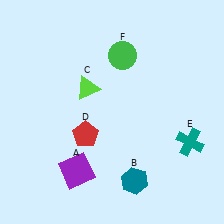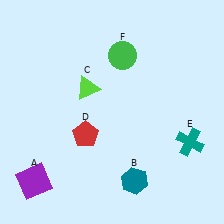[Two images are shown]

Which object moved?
The purple square (A) moved left.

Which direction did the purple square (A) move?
The purple square (A) moved left.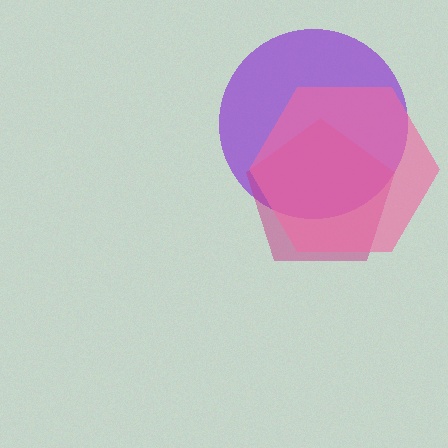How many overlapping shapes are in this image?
There are 3 overlapping shapes in the image.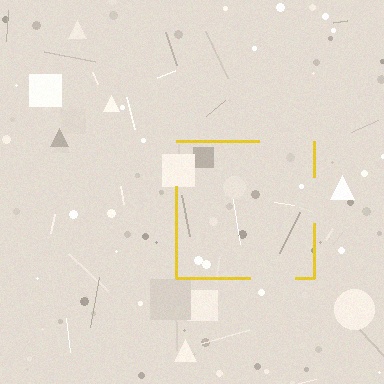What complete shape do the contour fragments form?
The contour fragments form a square.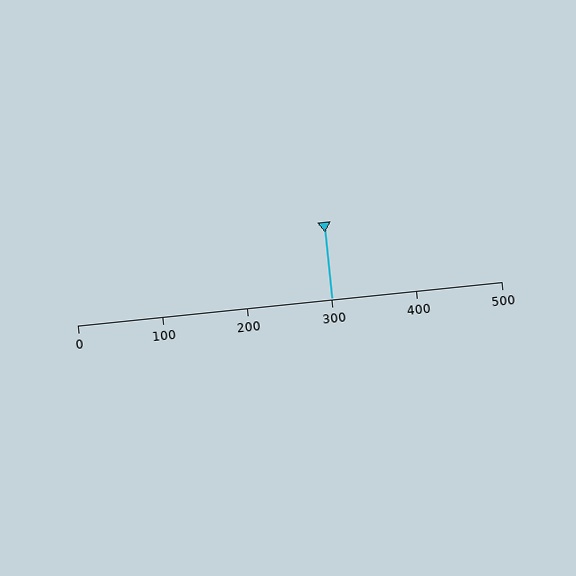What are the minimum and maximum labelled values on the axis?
The axis runs from 0 to 500.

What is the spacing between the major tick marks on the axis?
The major ticks are spaced 100 apart.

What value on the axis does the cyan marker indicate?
The marker indicates approximately 300.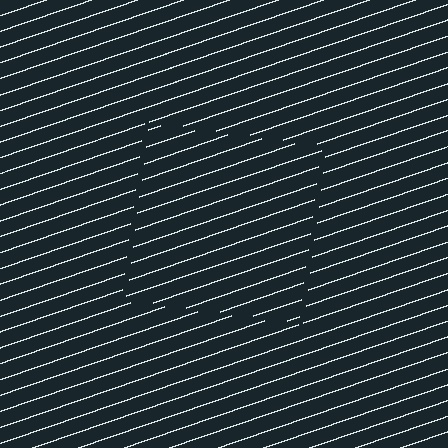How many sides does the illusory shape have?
4 sides — the line-ends trace a square.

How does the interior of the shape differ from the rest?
The interior of the shape contains the same grating, shifted by half a period — the contour is defined by the phase discontinuity where line-ends from the inner and outer gratings abut.